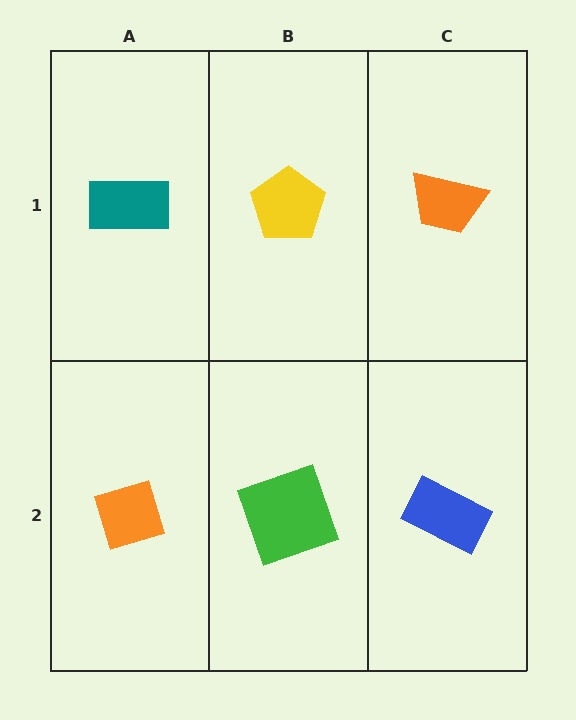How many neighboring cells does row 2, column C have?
2.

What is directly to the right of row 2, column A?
A green square.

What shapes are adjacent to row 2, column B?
A yellow pentagon (row 1, column B), an orange diamond (row 2, column A), a blue rectangle (row 2, column C).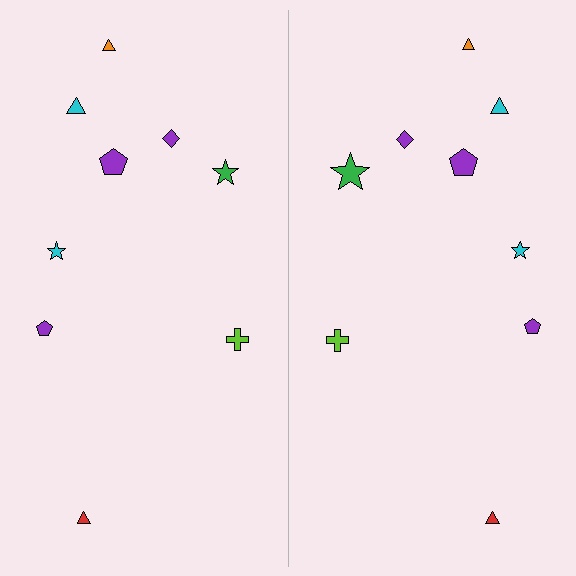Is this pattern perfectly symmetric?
No, the pattern is not perfectly symmetric. The green star on the right side has a different size than its mirror counterpart.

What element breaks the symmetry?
The green star on the right side has a different size than its mirror counterpart.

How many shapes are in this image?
There are 18 shapes in this image.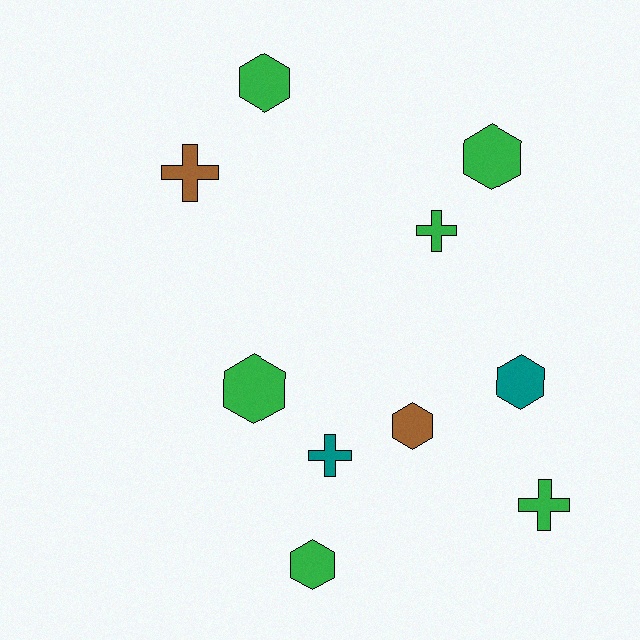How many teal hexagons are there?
There is 1 teal hexagon.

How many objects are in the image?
There are 10 objects.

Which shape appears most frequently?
Hexagon, with 6 objects.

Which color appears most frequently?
Green, with 6 objects.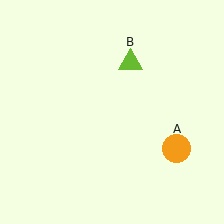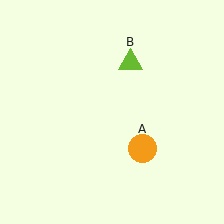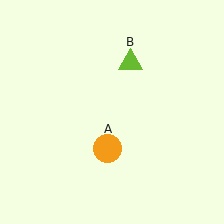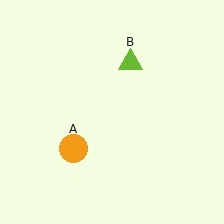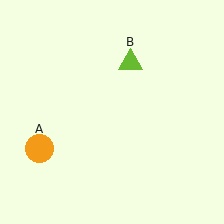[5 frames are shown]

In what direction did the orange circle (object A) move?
The orange circle (object A) moved left.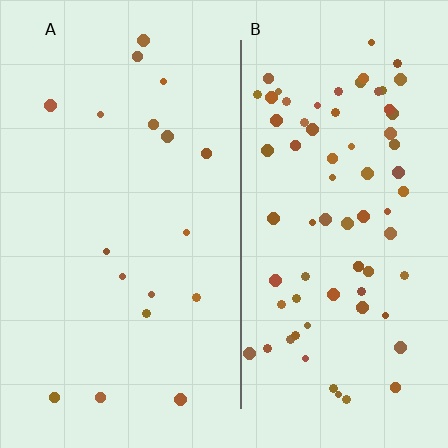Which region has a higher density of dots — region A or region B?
B (the right).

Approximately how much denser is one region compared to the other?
Approximately 4.2× — region B over region A.